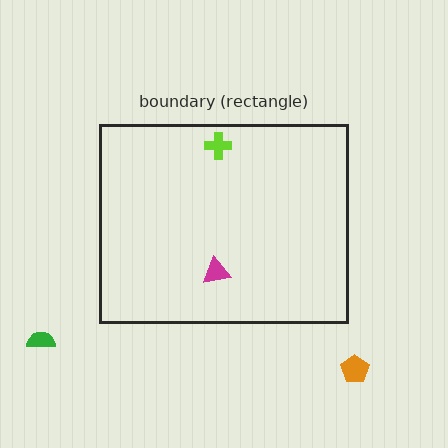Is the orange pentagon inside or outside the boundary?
Outside.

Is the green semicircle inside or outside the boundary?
Outside.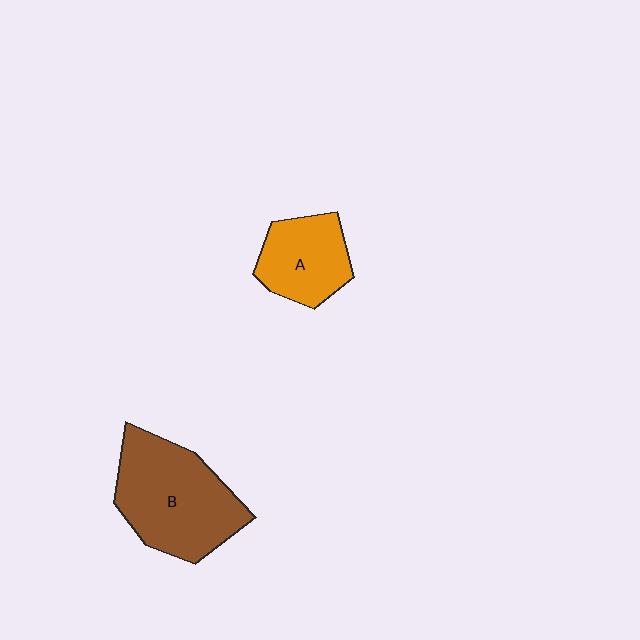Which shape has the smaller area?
Shape A (orange).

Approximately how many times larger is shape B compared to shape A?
Approximately 1.7 times.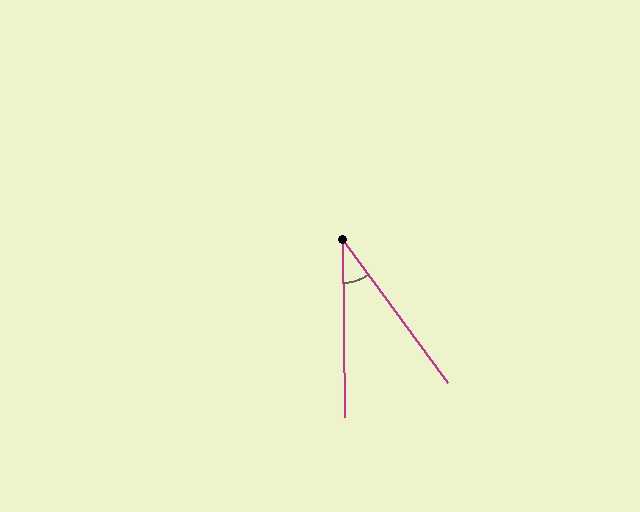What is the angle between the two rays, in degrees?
Approximately 36 degrees.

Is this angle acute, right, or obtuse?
It is acute.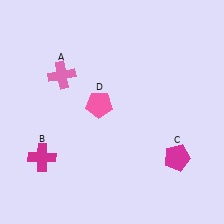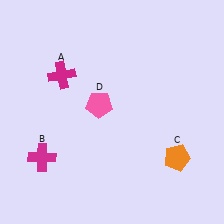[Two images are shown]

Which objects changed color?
A changed from pink to magenta. C changed from magenta to orange.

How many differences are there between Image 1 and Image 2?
There are 2 differences between the two images.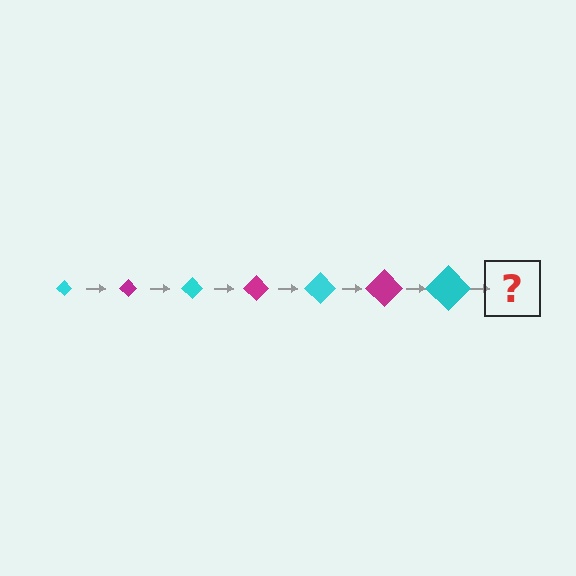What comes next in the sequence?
The next element should be a magenta diamond, larger than the previous one.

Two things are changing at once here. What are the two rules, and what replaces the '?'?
The two rules are that the diamond grows larger each step and the color cycles through cyan and magenta. The '?' should be a magenta diamond, larger than the previous one.